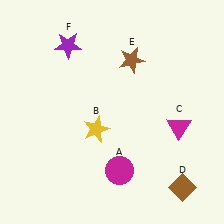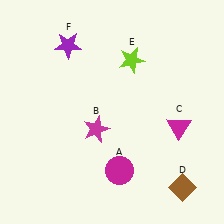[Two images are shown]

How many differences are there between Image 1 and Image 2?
There are 2 differences between the two images.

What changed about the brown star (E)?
In Image 1, E is brown. In Image 2, it changed to lime.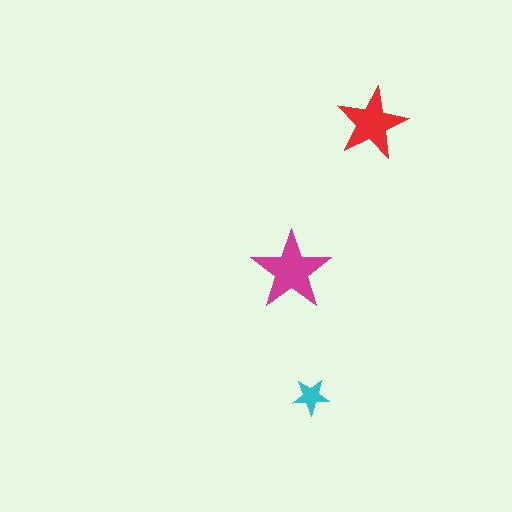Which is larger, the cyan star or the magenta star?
The magenta one.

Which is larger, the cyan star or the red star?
The red one.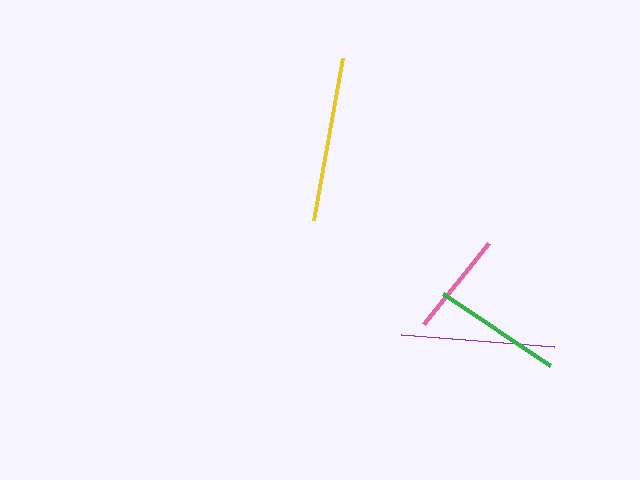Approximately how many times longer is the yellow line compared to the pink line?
The yellow line is approximately 1.6 times the length of the pink line.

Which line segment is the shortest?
The pink line is the shortest at approximately 103 pixels.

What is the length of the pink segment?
The pink segment is approximately 103 pixels long.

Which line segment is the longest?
The yellow line is the longest at approximately 165 pixels.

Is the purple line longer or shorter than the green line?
The purple line is longer than the green line.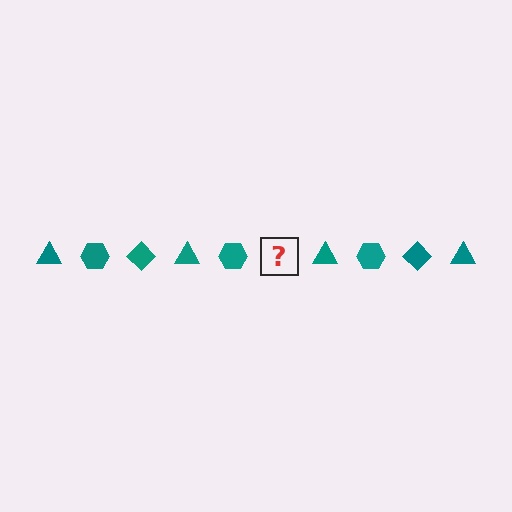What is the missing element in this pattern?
The missing element is a teal diamond.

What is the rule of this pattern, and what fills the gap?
The rule is that the pattern cycles through triangle, hexagon, diamond shapes in teal. The gap should be filled with a teal diamond.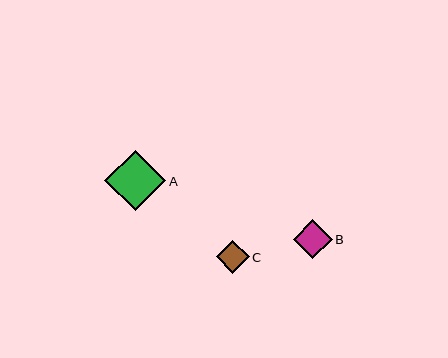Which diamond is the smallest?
Diamond C is the smallest with a size of approximately 33 pixels.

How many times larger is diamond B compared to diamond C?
Diamond B is approximately 1.2 times the size of diamond C.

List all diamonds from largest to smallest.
From largest to smallest: A, B, C.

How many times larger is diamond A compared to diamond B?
Diamond A is approximately 1.5 times the size of diamond B.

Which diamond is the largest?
Diamond A is the largest with a size of approximately 61 pixels.